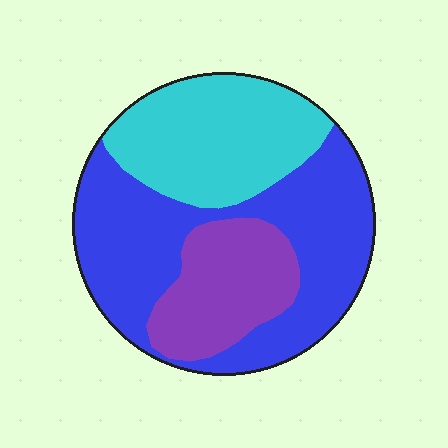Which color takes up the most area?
Blue, at roughly 50%.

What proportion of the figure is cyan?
Cyan covers 30% of the figure.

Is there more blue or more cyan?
Blue.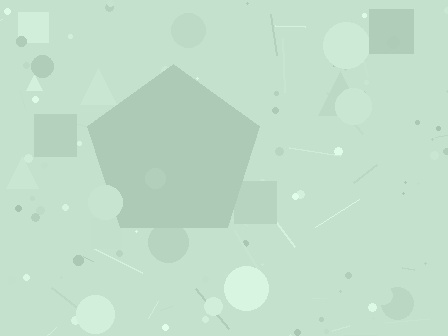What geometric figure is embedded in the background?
A pentagon is embedded in the background.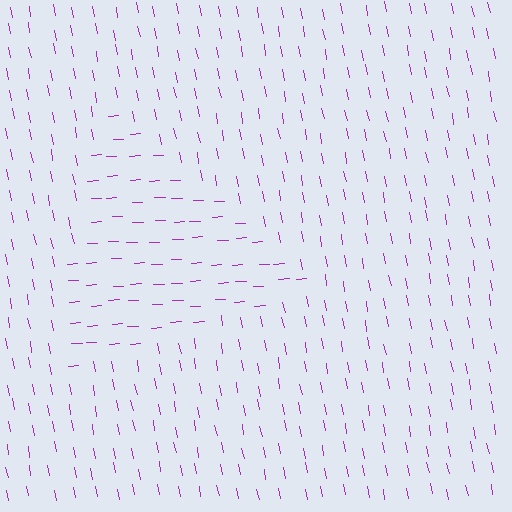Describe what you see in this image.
The image is filled with small purple line segments. A triangle region in the image has lines oriented differently from the surrounding lines, creating a visible texture boundary.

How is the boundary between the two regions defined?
The boundary is defined purely by a change in line orientation (approximately 82 degrees difference). All lines are the same color and thickness.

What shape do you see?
I see a triangle.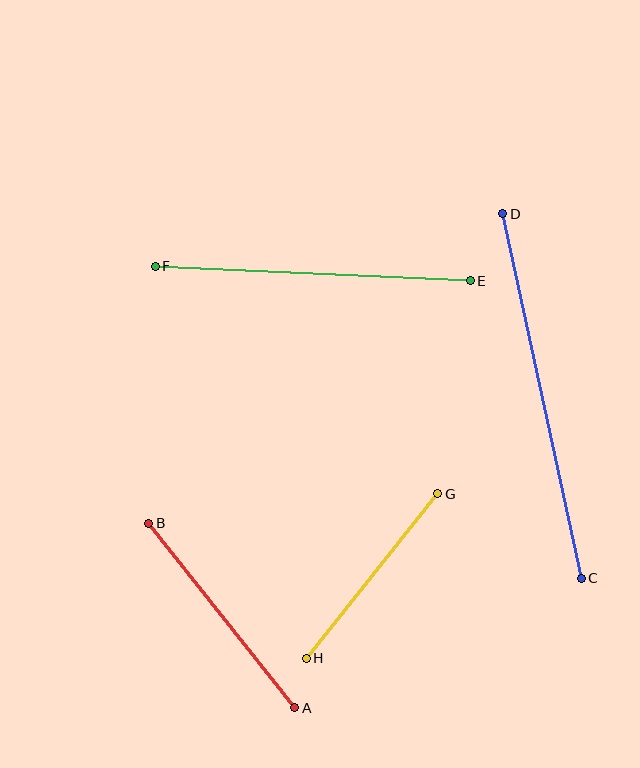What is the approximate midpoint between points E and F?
The midpoint is at approximately (313, 274) pixels.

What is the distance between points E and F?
The distance is approximately 315 pixels.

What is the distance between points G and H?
The distance is approximately 211 pixels.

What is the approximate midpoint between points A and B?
The midpoint is at approximately (222, 616) pixels.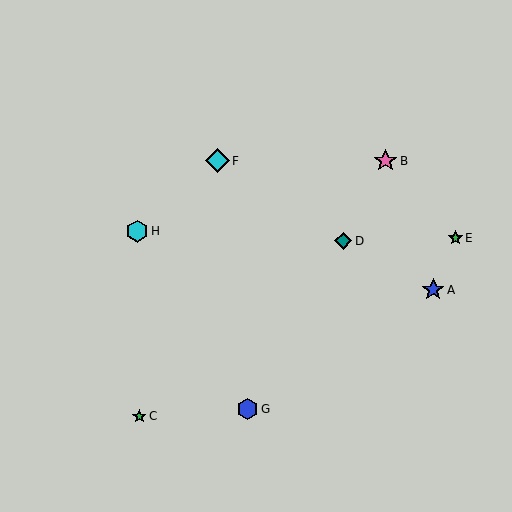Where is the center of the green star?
The center of the green star is at (455, 238).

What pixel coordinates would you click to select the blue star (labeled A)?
Click at (433, 290) to select the blue star A.